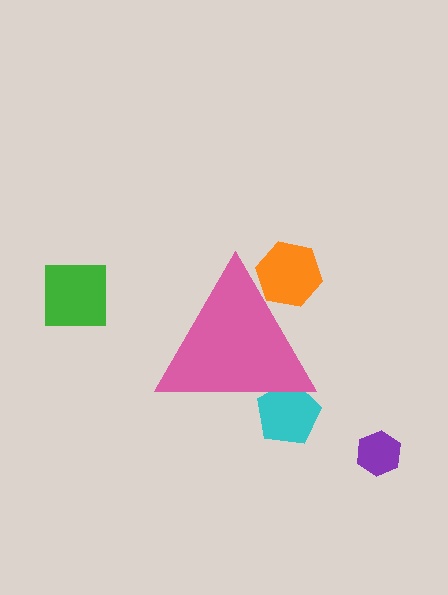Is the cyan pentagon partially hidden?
Yes, the cyan pentagon is partially hidden behind the pink triangle.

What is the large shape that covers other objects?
A pink triangle.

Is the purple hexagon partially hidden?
No, the purple hexagon is fully visible.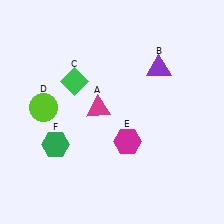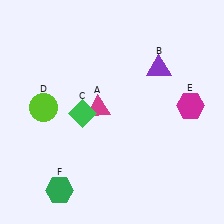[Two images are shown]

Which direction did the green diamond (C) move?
The green diamond (C) moved down.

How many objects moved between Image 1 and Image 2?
3 objects moved between the two images.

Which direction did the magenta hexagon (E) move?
The magenta hexagon (E) moved right.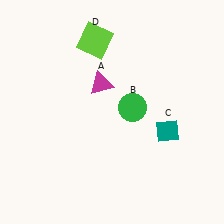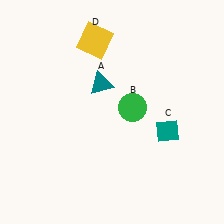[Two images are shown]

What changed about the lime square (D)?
In Image 1, D is lime. In Image 2, it changed to yellow.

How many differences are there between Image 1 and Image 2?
There are 2 differences between the two images.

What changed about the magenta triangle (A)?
In Image 1, A is magenta. In Image 2, it changed to teal.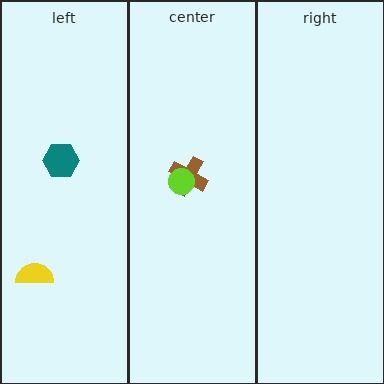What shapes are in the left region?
The yellow semicircle, the teal hexagon.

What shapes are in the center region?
The brown cross, the lime circle.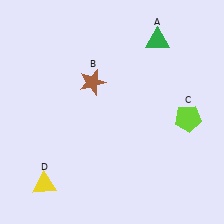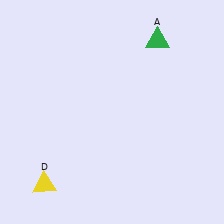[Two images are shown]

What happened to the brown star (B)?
The brown star (B) was removed in Image 2. It was in the top-left area of Image 1.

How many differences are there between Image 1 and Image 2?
There are 2 differences between the two images.